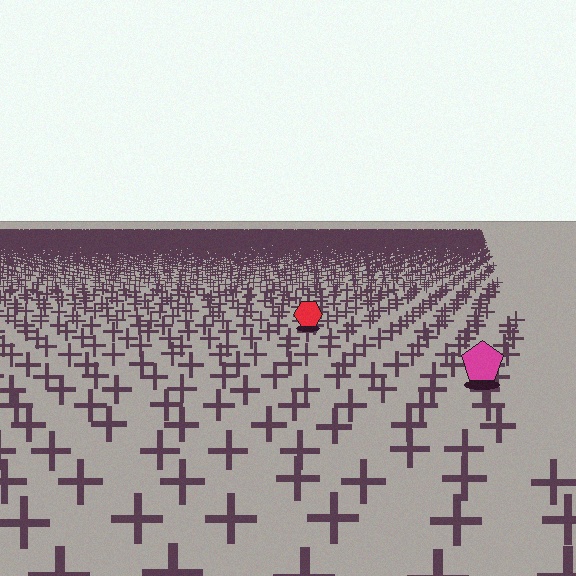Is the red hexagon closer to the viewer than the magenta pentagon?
No. The magenta pentagon is closer — you can tell from the texture gradient: the ground texture is coarser near it.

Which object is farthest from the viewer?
The red hexagon is farthest from the viewer. It appears smaller and the ground texture around it is denser.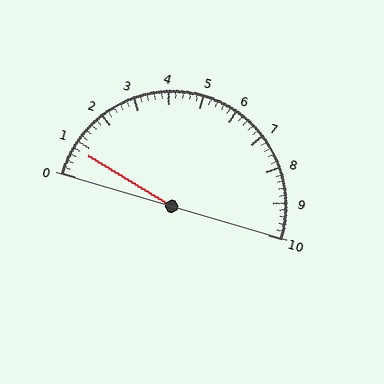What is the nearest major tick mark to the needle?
The nearest major tick mark is 1.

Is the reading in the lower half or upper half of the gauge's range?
The reading is in the lower half of the range (0 to 10).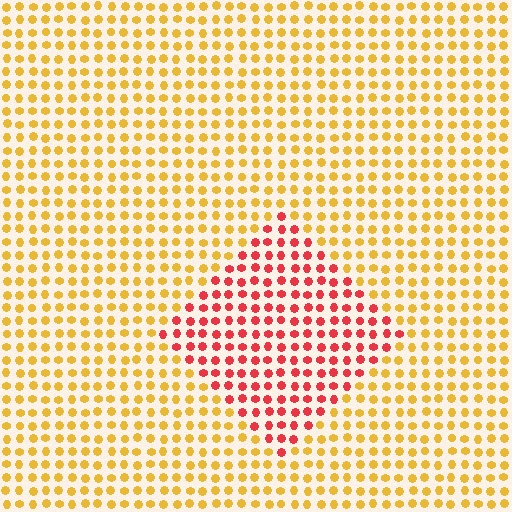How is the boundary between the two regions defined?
The boundary is defined purely by a slight shift in hue (about 50 degrees). Spacing, size, and orientation are identical on both sides.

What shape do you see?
I see a diamond.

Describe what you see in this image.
The image is filled with small yellow elements in a uniform arrangement. A diamond-shaped region is visible where the elements are tinted to a slightly different hue, forming a subtle color boundary.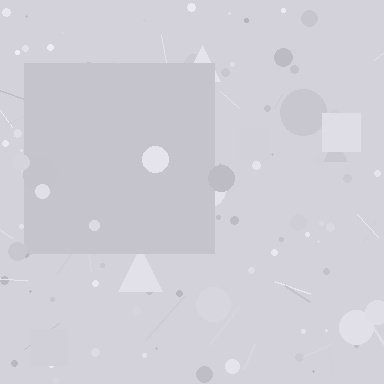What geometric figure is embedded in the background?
A square is embedded in the background.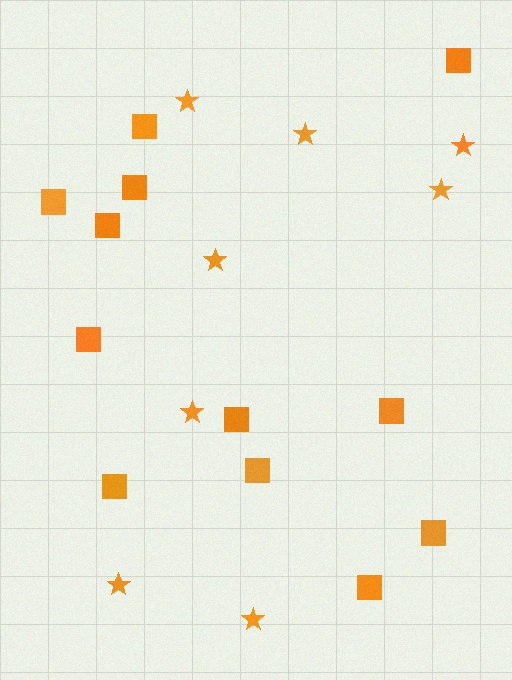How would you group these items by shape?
There are 2 groups: one group of stars (8) and one group of squares (12).